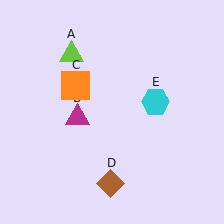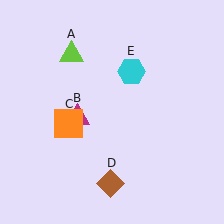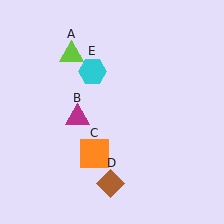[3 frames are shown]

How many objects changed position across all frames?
2 objects changed position: orange square (object C), cyan hexagon (object E).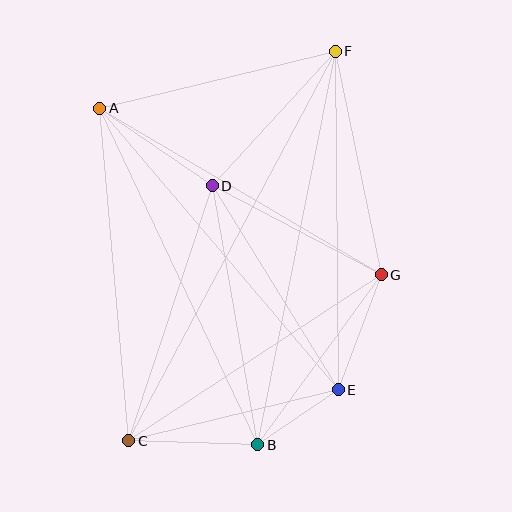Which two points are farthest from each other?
Points C and F are farthest from each other.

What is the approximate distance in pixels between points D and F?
The distance between D and F is approximately 183 pixels.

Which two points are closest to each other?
Points B and E are closest to each other.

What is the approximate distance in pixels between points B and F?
The distance between B and F is approximately 401 pixels.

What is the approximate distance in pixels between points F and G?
The distance between F and G is approximately 229 pixels.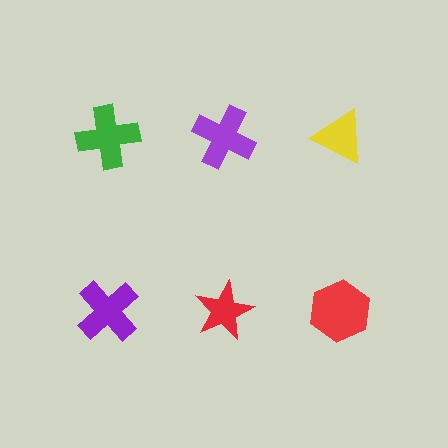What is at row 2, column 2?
A red star.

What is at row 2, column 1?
A purple cross.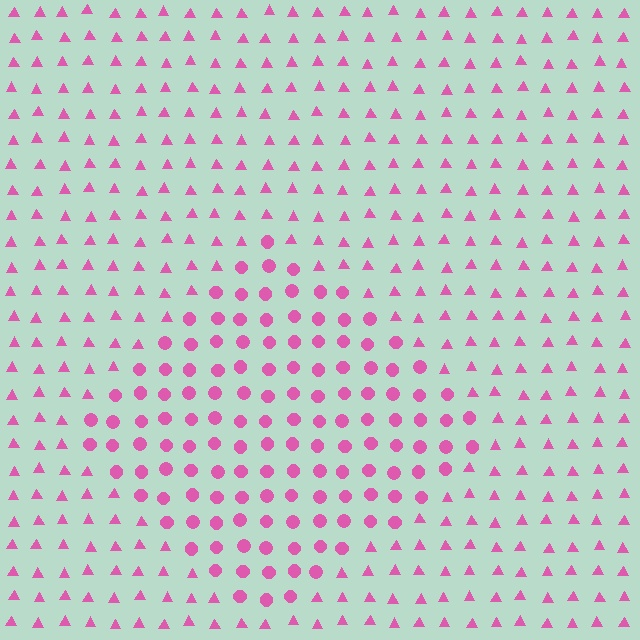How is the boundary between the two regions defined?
The boundary is defined by a change in element shape: circles inside vs. triangles outside. All elements share the same color and spacing.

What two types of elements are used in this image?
The image uses circles inside the diamond region and triangles outside it.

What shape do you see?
I see a diamond.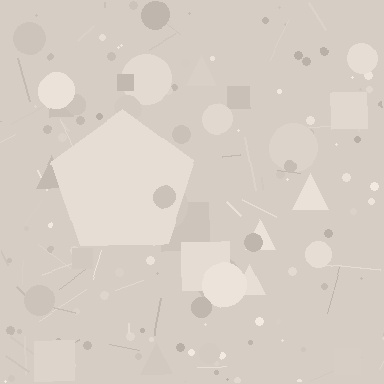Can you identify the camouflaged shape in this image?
The camouflaged shape is a pentagon.